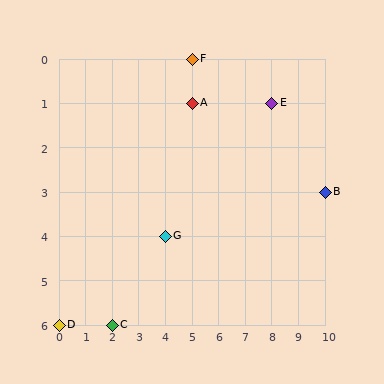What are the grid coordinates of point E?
Point E is at grid coordinates (8, 1).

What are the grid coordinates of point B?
Point B is at grid coordinates (10, 3).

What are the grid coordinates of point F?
Point F is at grid coordinates (5, 0).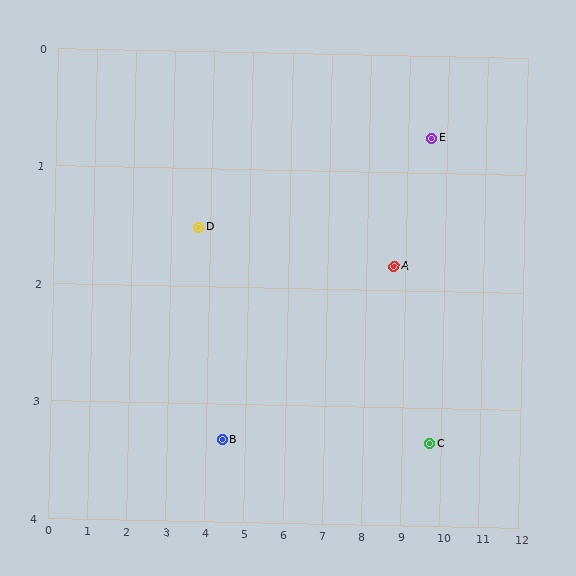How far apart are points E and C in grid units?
Points E and C are about 2.6 grid units apart.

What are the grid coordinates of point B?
Point B is at approximately (4.4, 3.3).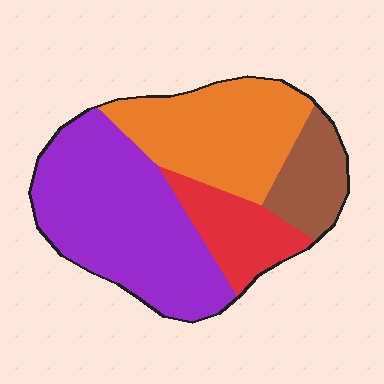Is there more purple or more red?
Purple.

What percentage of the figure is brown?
Brown covers roughly 15% of the figure.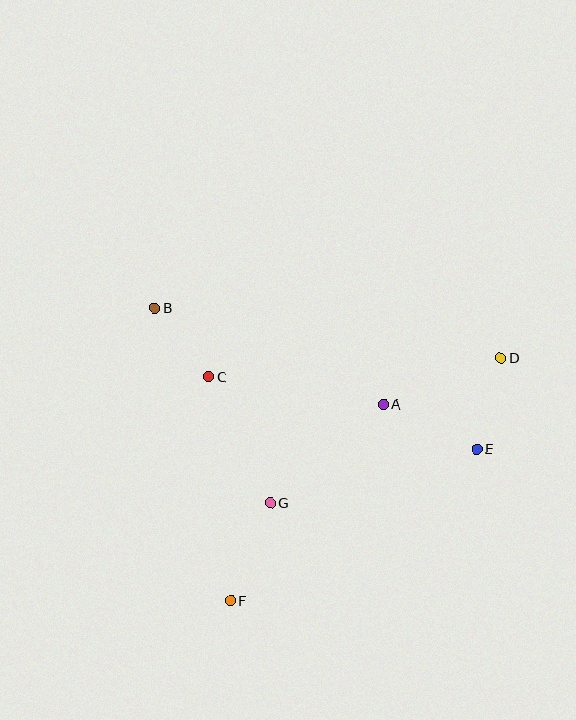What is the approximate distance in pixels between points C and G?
The distance between C and G is approximately 140 pixels.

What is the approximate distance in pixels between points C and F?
The distance between C and F is approximately 225 pixels.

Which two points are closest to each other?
Points B and C are closest to each other.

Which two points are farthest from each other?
Points D and F are farthest from each other.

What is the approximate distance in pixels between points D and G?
The distance between D and G is approximately 272 pixels.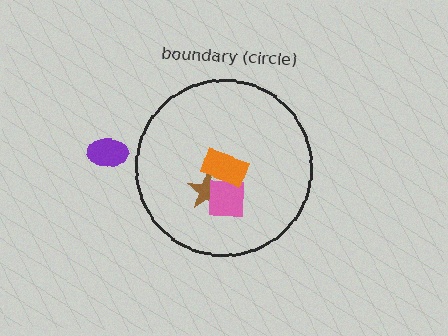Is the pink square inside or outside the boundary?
Inside.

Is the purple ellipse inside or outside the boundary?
Outside.